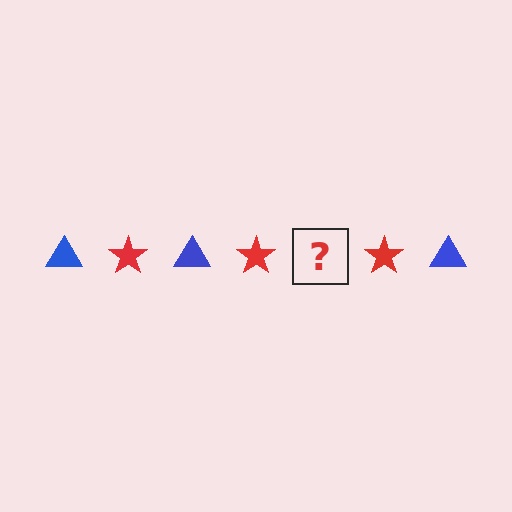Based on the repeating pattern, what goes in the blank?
The blank should be a blue triangle.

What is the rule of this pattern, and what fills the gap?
The rule is that the pattern alternates between blue triangle and red star. The gap should be filled with a blue triangle.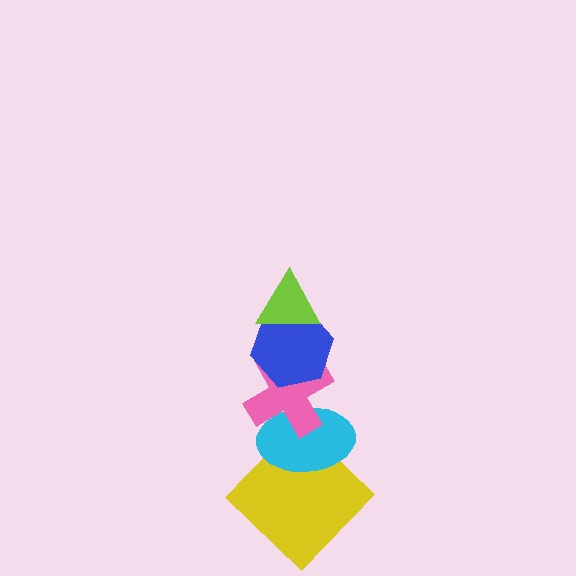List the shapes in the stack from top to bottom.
From top to bottom: the lime triangle, the blue hexagon, the pink cross, the cyan ellipse, the yellow diamond.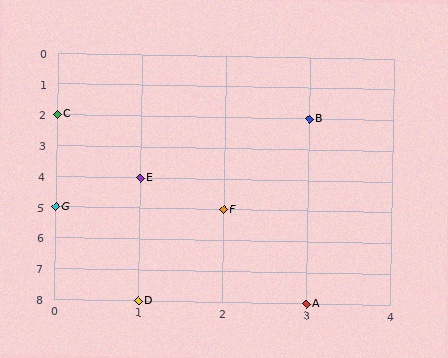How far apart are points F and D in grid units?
Points F and D are 1 column and 3 rows apart (about 3.2 grid units diagonally).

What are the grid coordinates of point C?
Point C is at grid coordinates (0, 2).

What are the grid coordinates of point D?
Point D is at grid coordinates (1, 8).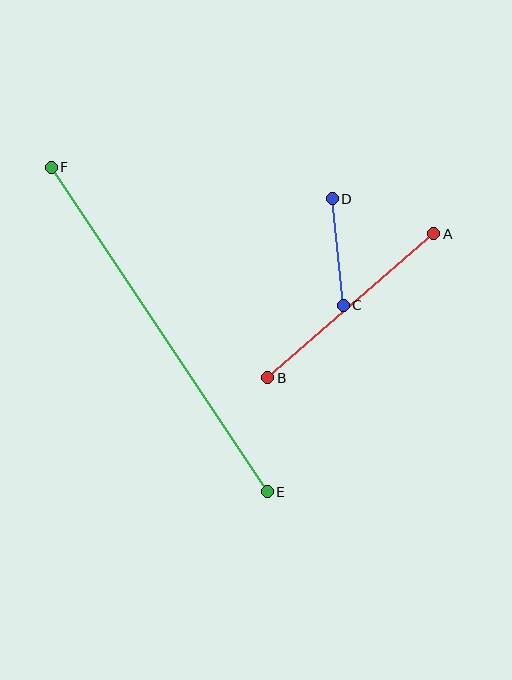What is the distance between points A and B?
The distance is approximately 220 pixels.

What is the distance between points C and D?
The distance is approximately 107 pixels.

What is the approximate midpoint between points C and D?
The midpoint is at approximately (338, 252) pixels.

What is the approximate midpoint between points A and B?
The midpoint is at approximately (351, 306) pixels.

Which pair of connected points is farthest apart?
Points E and F are farthest apart.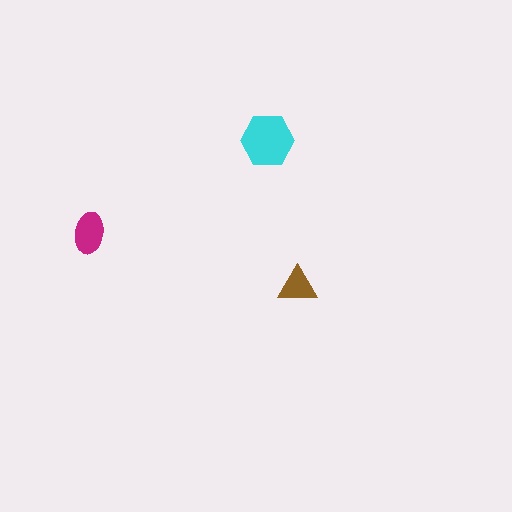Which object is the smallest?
The brown triangle.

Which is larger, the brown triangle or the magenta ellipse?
The magenta ellipse.